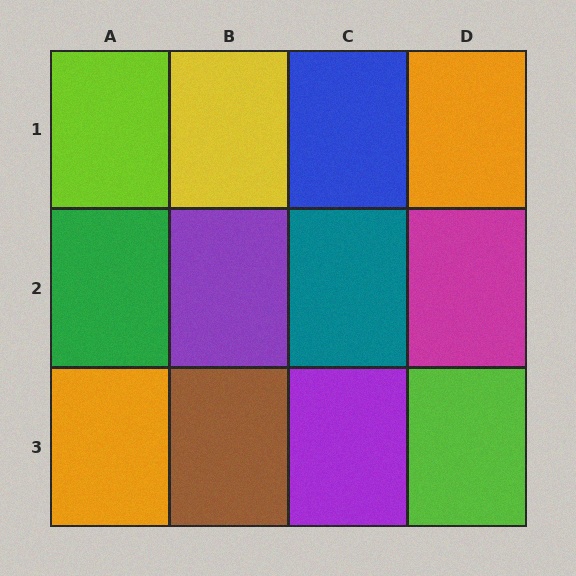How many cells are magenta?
1 cell is magenta.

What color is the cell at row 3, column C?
Purple.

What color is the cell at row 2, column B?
Purple.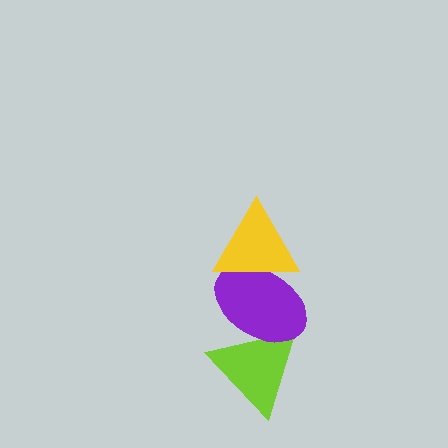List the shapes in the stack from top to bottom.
From top to bottom: the yellow triangle, the purple ellipse, the lime triangle.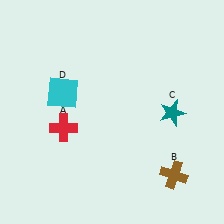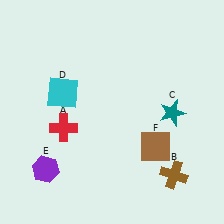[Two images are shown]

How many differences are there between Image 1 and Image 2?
There are 2 differences between the two images.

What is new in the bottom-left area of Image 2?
A purple hexagon (E) was added in the bottom-left area of Image 2.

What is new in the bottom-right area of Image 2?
A brown square (F) was added in the bottom-right area of Image 2.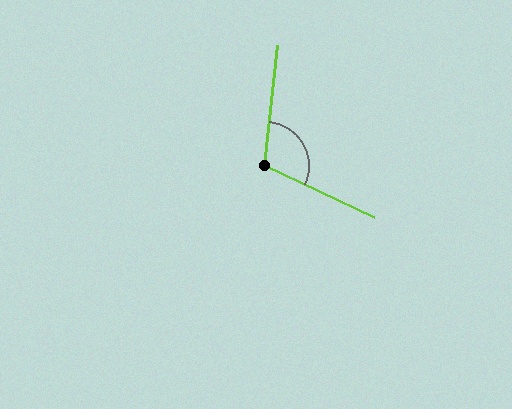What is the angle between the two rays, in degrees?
Approximately 109 degrees.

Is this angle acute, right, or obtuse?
It is obtuse.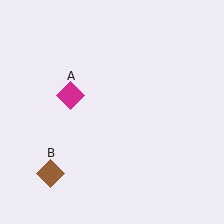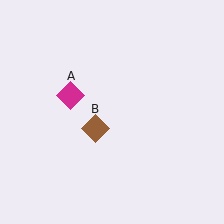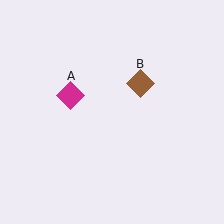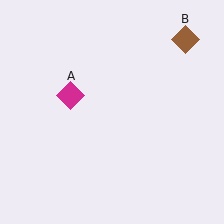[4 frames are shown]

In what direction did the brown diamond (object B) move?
The brown diamond (object B) moved up and to the right.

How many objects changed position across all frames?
1 object changed position: brown diamond (object B).